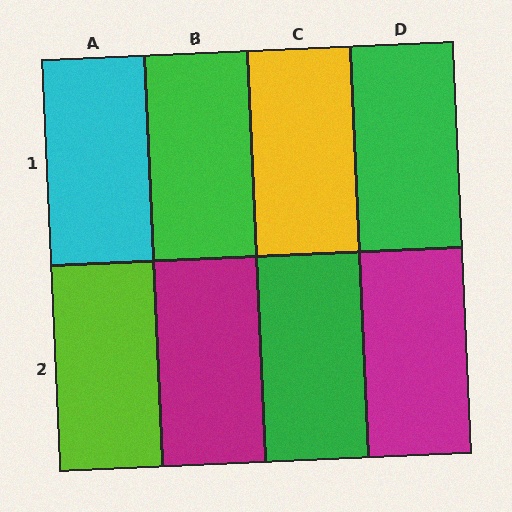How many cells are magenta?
2 cells are magenta.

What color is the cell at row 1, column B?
Green.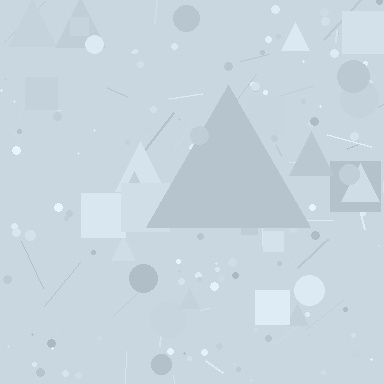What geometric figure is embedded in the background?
A triangle is embedded in the background.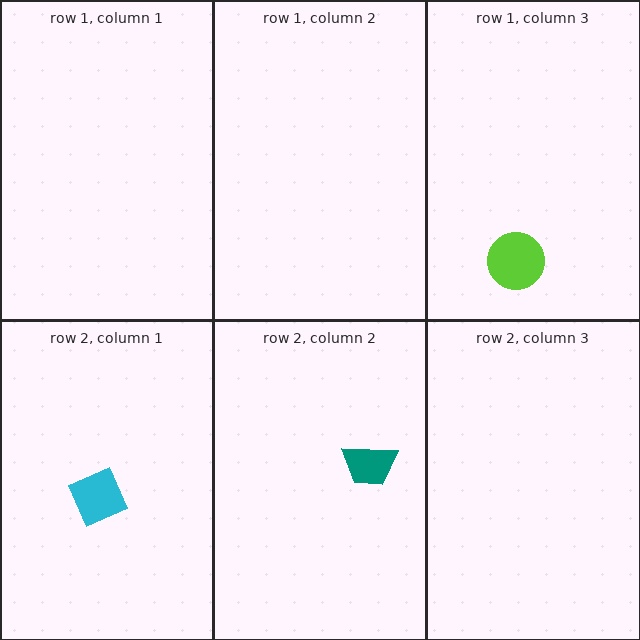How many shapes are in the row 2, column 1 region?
1.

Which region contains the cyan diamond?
The row 2, column 1 region.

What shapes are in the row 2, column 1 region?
The cyan diamond.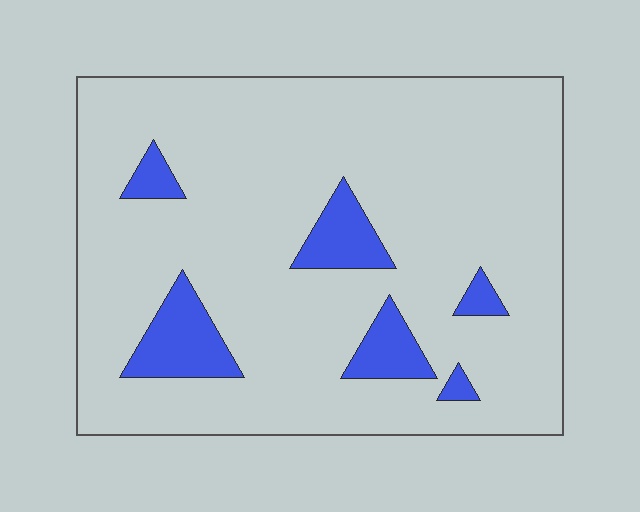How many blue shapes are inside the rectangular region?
6.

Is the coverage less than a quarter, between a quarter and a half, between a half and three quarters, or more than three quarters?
Less than a quarter.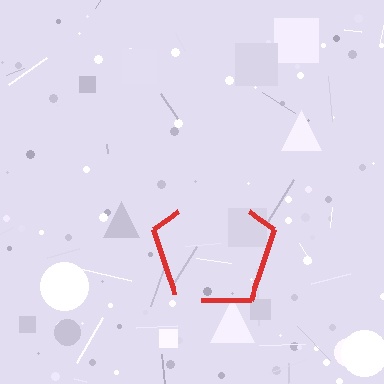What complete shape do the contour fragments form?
The contour fragments form a pentagon.